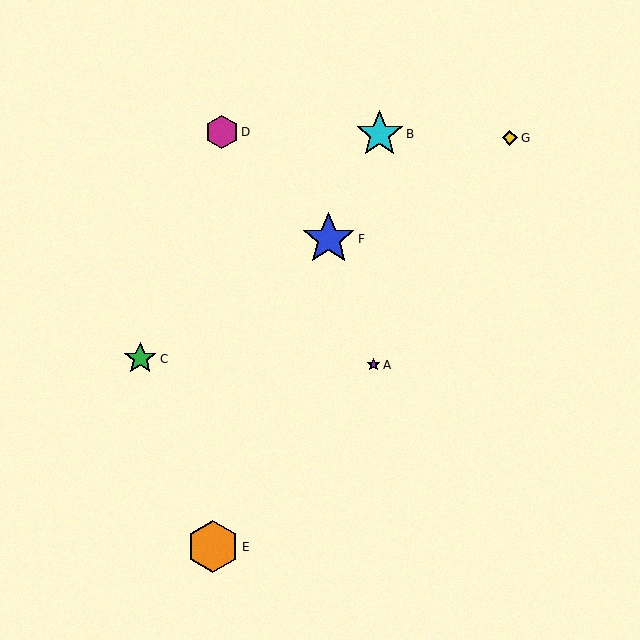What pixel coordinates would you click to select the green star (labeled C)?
Click at (140, 359) to select the green star C.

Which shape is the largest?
The blue star (labeled F) is the largest.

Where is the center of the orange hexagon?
The center of the orange hexagon is at (213, 547).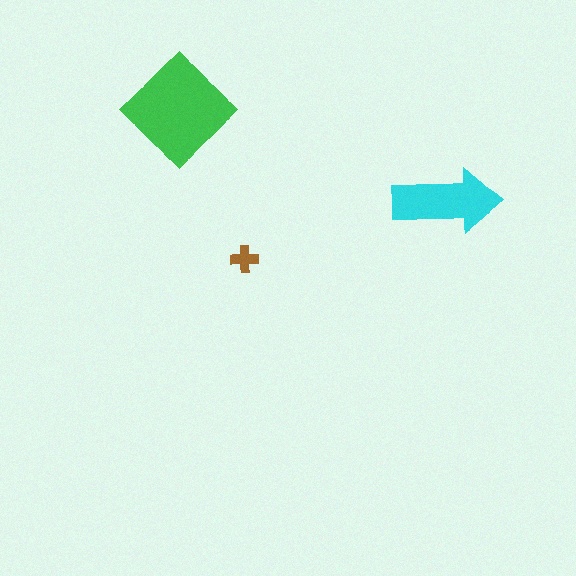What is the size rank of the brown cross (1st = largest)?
3rd.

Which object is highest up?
The green diamond is topmost.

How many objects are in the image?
There are 3 objects in the image.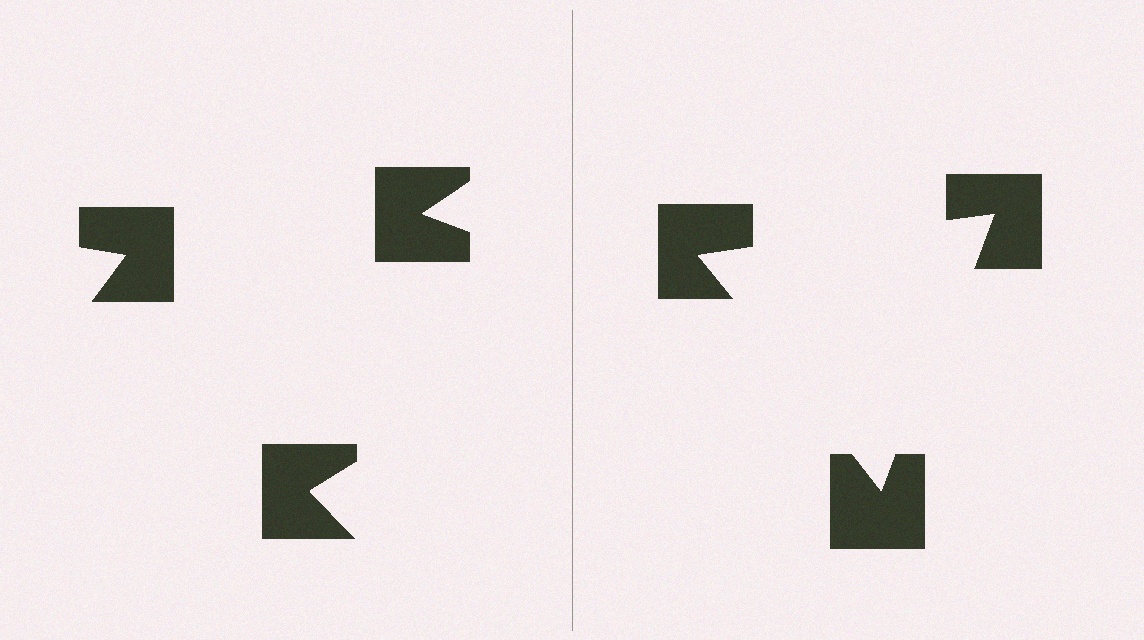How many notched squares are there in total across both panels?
6 — 3 on each side.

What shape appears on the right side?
An illusory triangle.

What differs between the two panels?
The notched squares are positioned identically on both sides; only the wedge orientations differ. On the right they align to a triangle; on the left they are misaligned.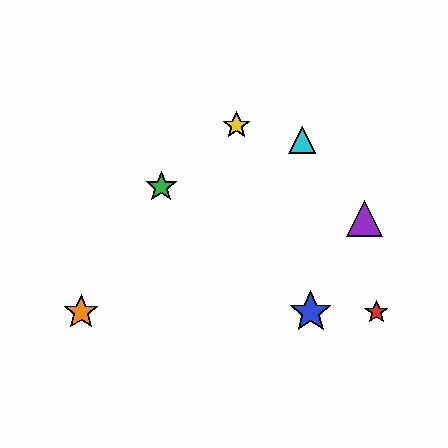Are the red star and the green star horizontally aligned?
No, the red star is at y≈312 and the green star is at y≈187.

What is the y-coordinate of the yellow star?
The yellow star is at y≈125.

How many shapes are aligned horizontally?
3 shapes (the red star, the blue star, the orange star) are aligned horizontally.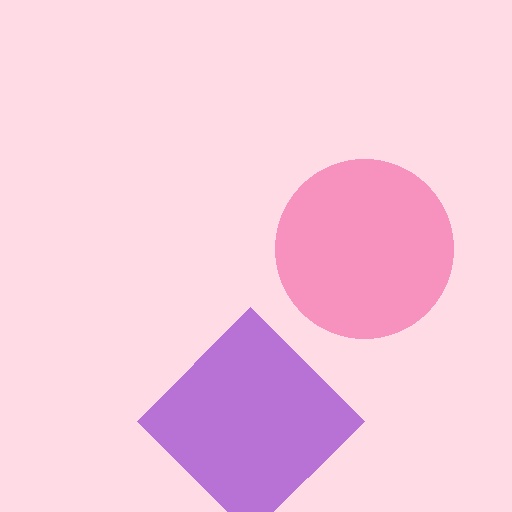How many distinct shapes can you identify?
There are 2 distinct shapes: a purple diamond, a pink circle.